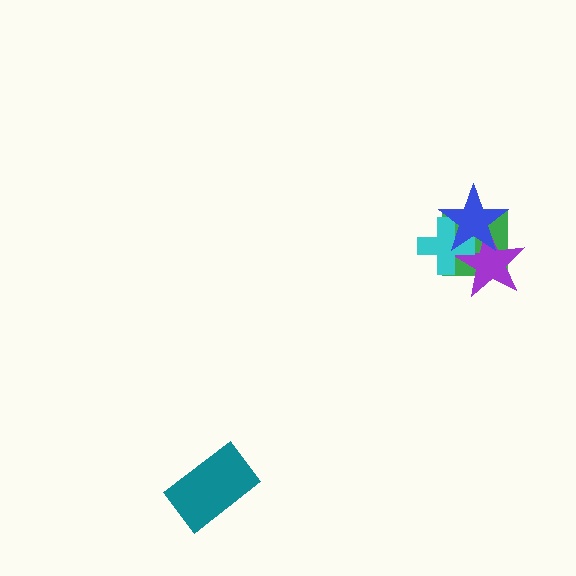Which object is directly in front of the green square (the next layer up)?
The purple star is directly in front of the green square.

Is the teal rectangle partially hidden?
No, no other shape covers it.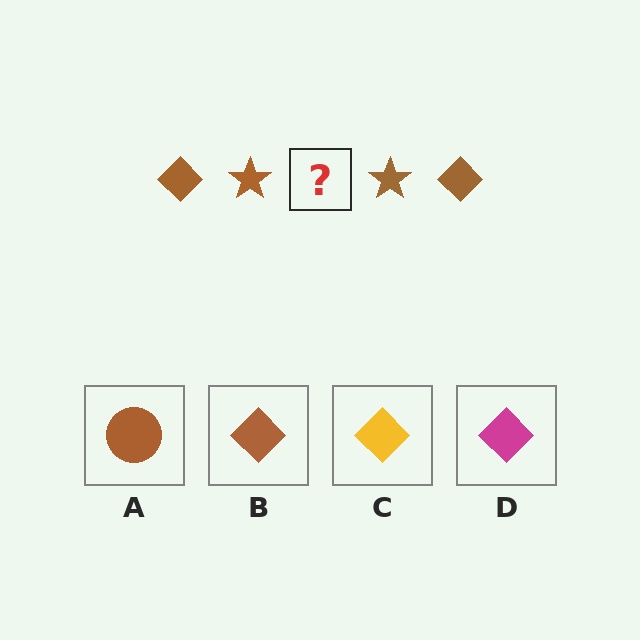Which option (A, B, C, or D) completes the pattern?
B.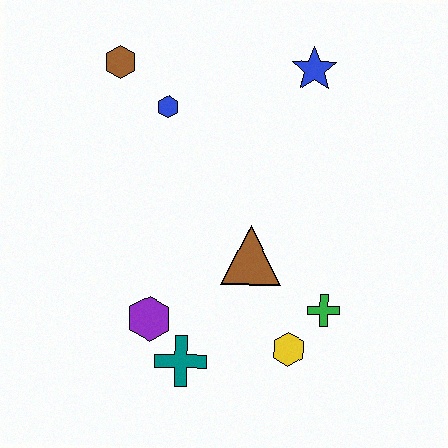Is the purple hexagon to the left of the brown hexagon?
No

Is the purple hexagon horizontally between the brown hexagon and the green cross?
Yes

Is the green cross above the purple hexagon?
Yes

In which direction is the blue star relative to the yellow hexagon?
The blue star is above the yellow hexagon.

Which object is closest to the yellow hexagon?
The green cross is closest to the yellow hexagon.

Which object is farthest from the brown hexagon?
The yellow hexagon is farthest from the brown hexagon.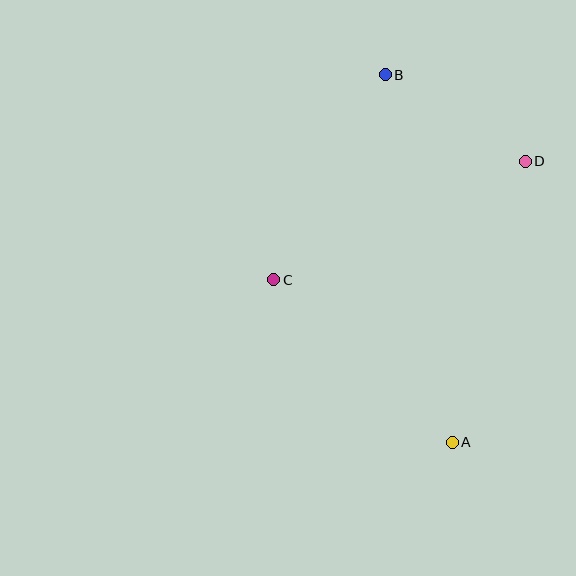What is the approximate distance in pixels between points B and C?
The distance between B and C is approximately 234 pixels.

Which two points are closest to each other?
Points B and D are closest to each other.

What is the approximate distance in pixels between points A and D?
The distance between A and D is approximately 290 pixels.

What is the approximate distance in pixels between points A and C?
The distance between A and C is approximately 241 pixels.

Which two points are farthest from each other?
Points A and B are farthest from each other.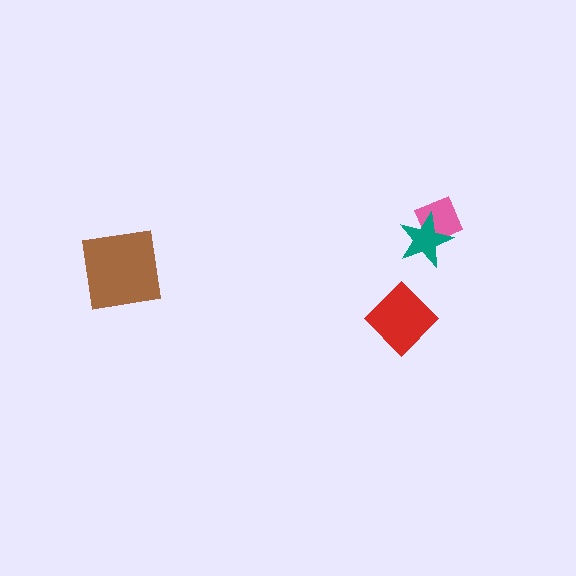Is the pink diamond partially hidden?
Yes, it is partially covered by another shape.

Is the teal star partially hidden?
No, no other shape covers it.